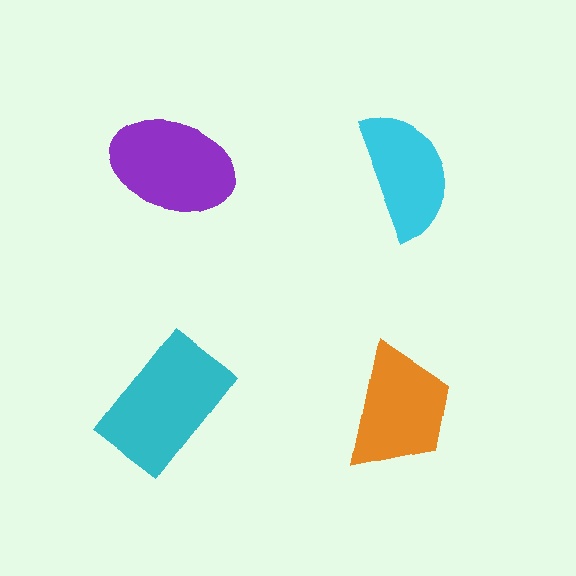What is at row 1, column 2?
A cyan semicircle.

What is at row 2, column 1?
A cyan rectangle.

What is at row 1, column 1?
A purple ellipse.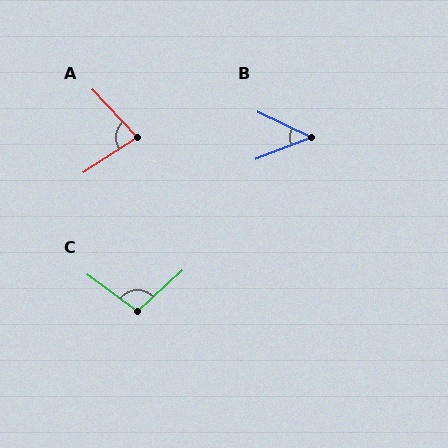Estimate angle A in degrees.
Approximately 80 degrees.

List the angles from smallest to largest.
B (47°), A (80°), C (101°).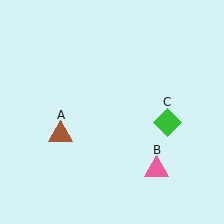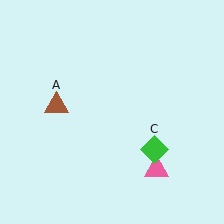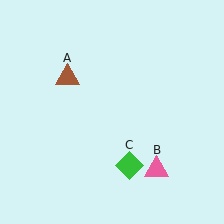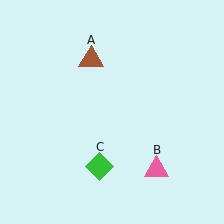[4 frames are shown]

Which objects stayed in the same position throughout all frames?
Pink triangle (object B) remained stationary.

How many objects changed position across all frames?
2 objects changed position: brown triangle (object A), green diamond (object C).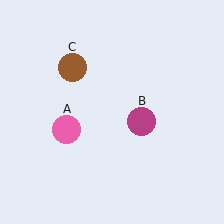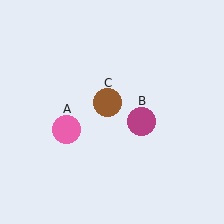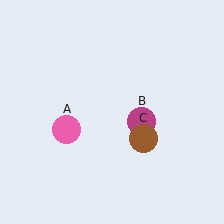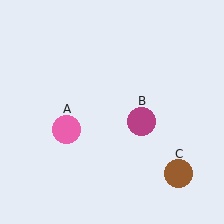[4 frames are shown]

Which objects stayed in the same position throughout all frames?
Pink circle (object A) and magenta circle (object B) remained stationary.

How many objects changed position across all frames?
1 object changed position: brown circle (object C).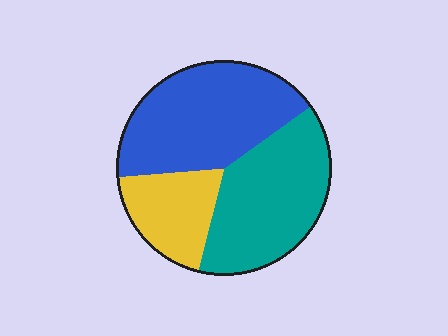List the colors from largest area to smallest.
From largest to smallest: blue, teal, yellow.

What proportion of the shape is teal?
Teal takes up about three eighths (3/8) of the shape.